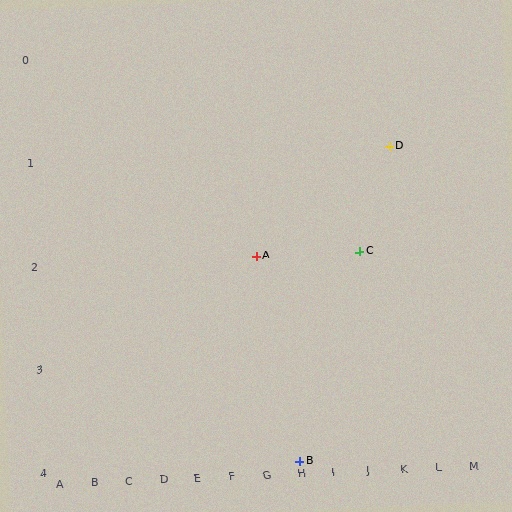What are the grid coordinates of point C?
Point C is at grid coordinates (J, 2).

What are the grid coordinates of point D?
Point D is at grid coordinates (K, 1).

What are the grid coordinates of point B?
Point B is at grid coordinates (H, 4).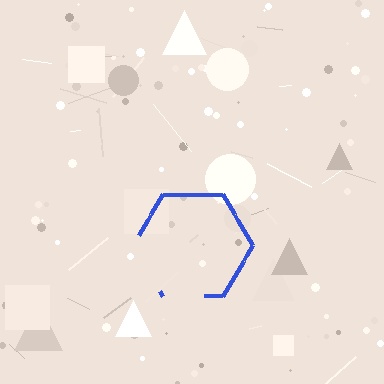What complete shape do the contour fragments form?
The contour fragments form a hexagon.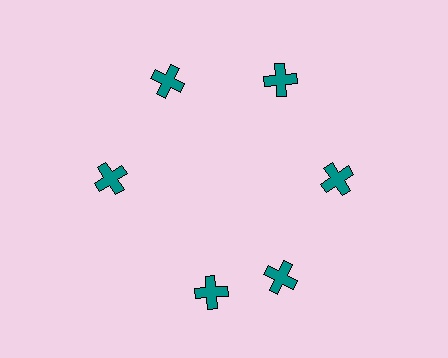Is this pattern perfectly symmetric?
No. The 6 teal crosses are arranged in a ring, but one element near the 7 o'clock position is rotated out of alignment along the ring, breaking the 6-fold rotational symmetry.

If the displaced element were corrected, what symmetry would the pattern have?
It would have 6-fold rotational symmetry — the pattern would map onto itself every 60 degrees.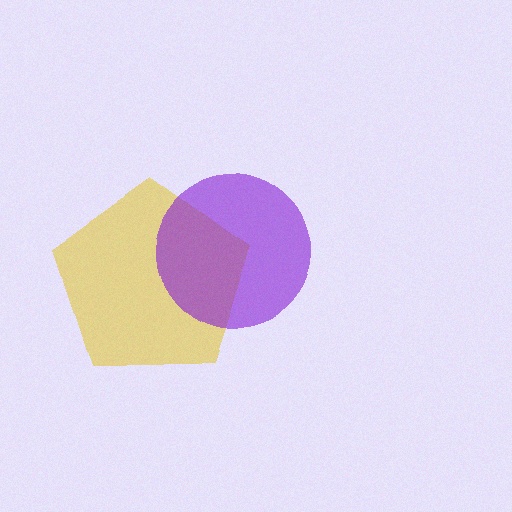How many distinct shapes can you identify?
There are 2 distinct shapes: a yellow pentagon, a purple circle.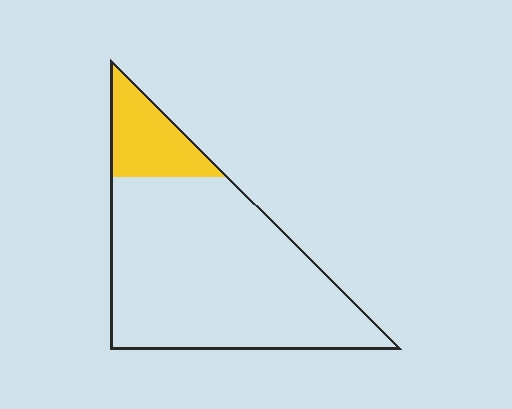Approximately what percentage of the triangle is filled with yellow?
Approximately 15%.